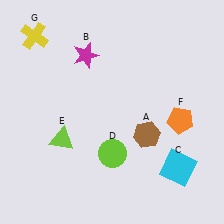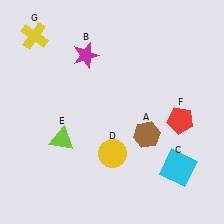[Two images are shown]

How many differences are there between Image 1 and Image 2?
There are 2 differences between the two images.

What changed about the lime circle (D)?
In Image 1, D is lime. In Image 2, it changed to yellow.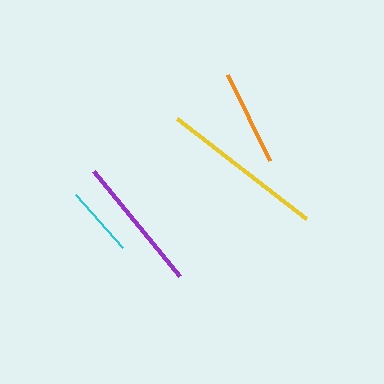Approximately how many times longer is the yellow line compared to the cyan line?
The yellow line is approximately 2.3 times the length of the cyan line.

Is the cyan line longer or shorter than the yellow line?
The yellow line is longer than the cyan line.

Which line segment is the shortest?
The cyan line is the shortest at approximately 71 pixels.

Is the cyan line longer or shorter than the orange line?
The orange line is longer than the cyan line.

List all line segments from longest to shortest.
From longest to shortest: yellow, purple, orange, cyan.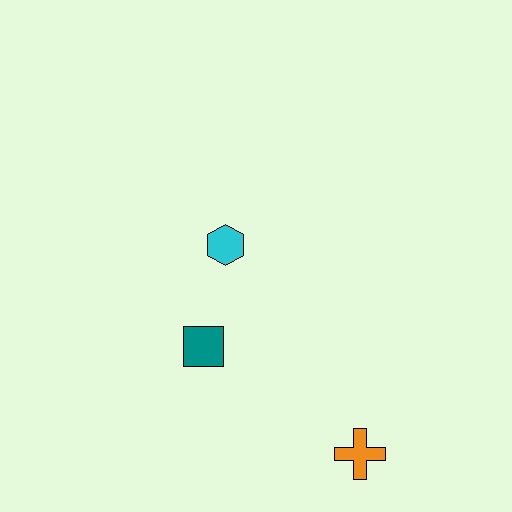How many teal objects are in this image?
There is 1 teal object.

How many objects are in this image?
There are 3 objects.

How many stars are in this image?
There are no stars.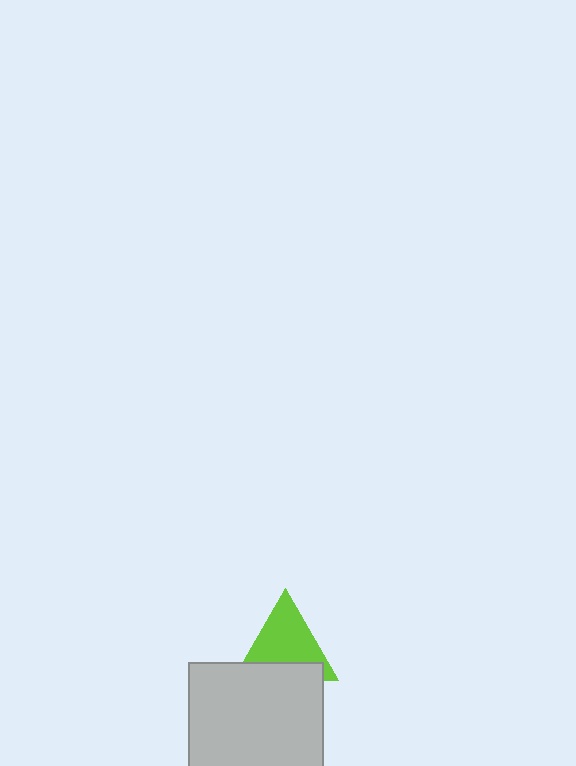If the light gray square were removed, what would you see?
You would see the complete lime triangle.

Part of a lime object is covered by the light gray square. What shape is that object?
It is a triangle.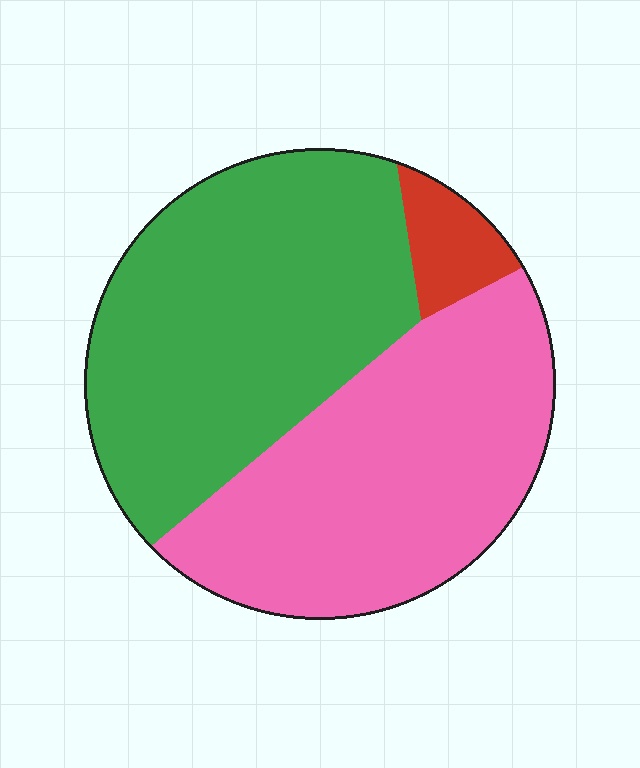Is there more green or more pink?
Green.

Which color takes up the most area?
Green, at roughly 50%.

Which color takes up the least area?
Red, at roughly 5%.